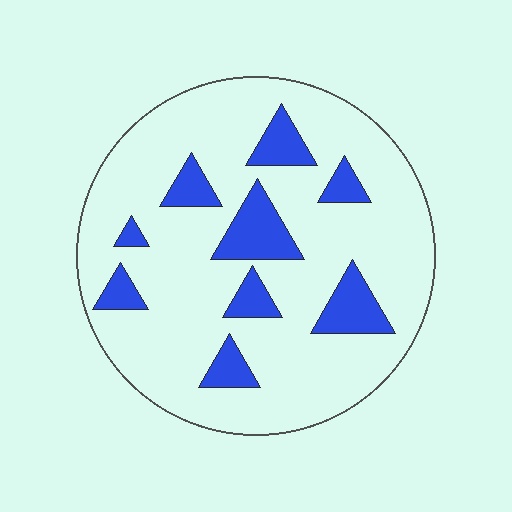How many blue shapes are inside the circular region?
9.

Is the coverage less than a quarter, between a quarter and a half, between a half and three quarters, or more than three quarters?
Less than a quarter.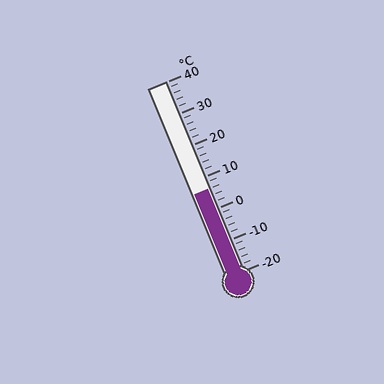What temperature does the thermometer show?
The thermometer shows approximately 6°C.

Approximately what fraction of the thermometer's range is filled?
The thermometer is filled to approximately 45% of its range.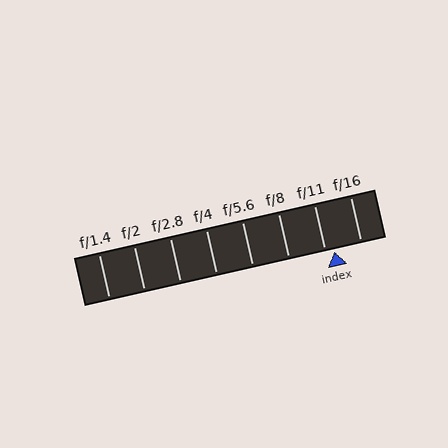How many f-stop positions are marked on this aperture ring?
There are 8 f-stop positions marked.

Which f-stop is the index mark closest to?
The index mark is closest to f/11.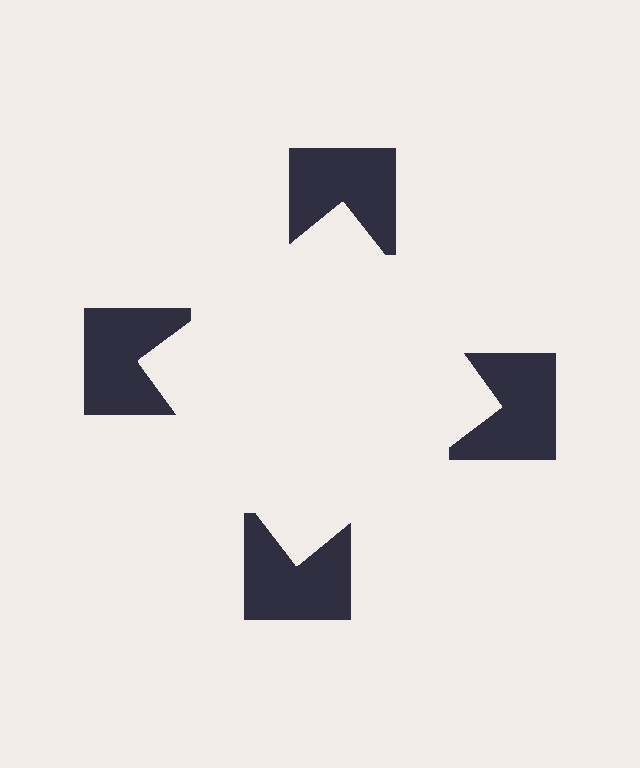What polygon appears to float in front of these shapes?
An illusory square — its edges are inferred from the aligned wedge cuts in the notched squares, not physically drawn.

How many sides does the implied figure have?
4 sides.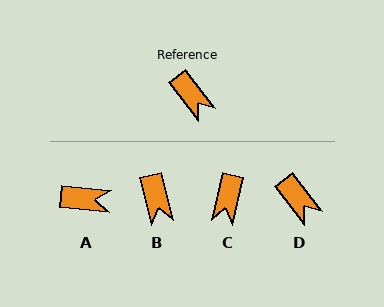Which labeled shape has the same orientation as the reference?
D.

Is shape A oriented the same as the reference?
No, it is off by about 47 degrees.